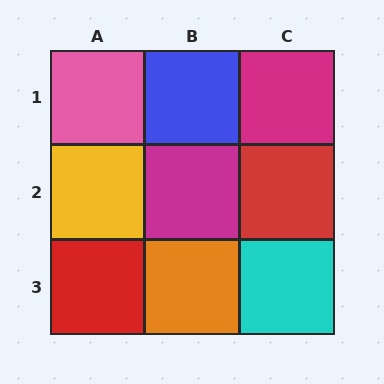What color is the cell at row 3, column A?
Red.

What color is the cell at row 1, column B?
Blue.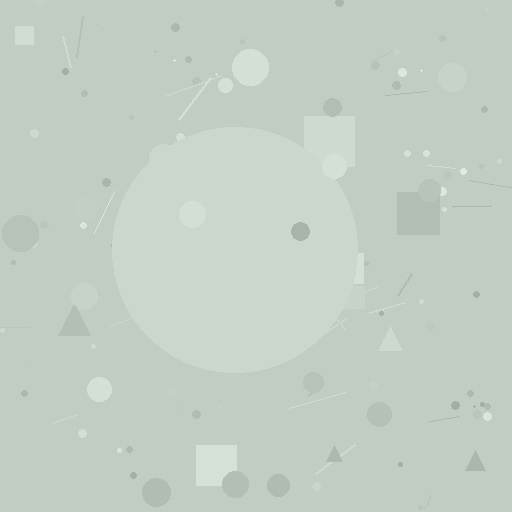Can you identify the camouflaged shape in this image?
The camouflaged shape is a circle.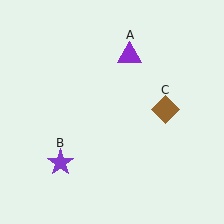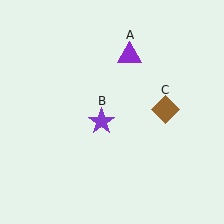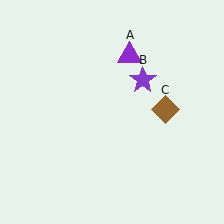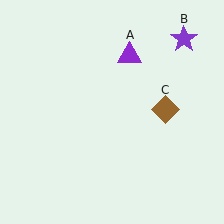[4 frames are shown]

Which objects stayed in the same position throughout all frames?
Purple triangle (object A) and brown diamond (object C) remained stationary.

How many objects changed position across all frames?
1 object changed position: purple star (object B).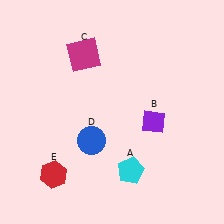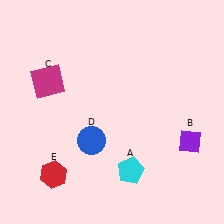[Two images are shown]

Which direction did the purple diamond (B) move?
The purple diamond (B) moved right.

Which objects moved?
The objects that moved are: the purple diamond (B), the magenta square (C).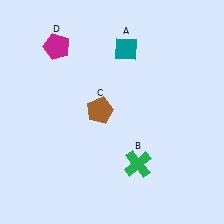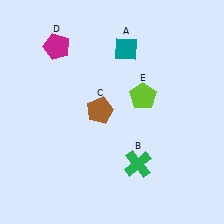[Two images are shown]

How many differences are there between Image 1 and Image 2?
There is 1 difference between the two images.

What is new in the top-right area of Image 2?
A lime pentagon (E) was added in the top-right area of Image 2.